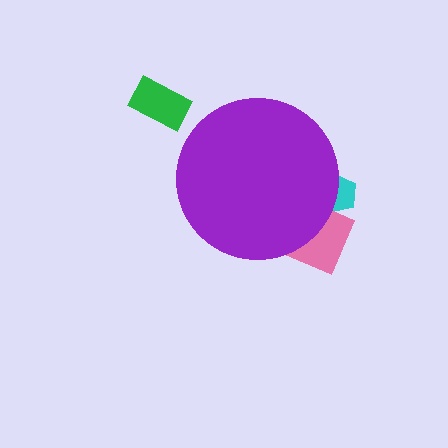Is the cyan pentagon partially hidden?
Yes, the cyan pentagon is partially hidden behind the purple circle.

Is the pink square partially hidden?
Yes, the pink square is partially hidden behind the purple circle.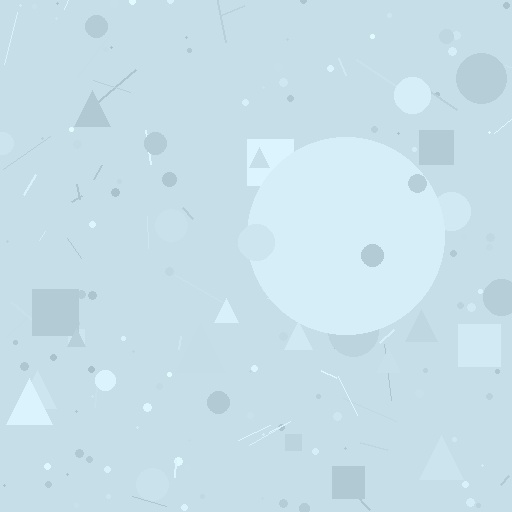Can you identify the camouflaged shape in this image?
The camouflaged shape is a circle.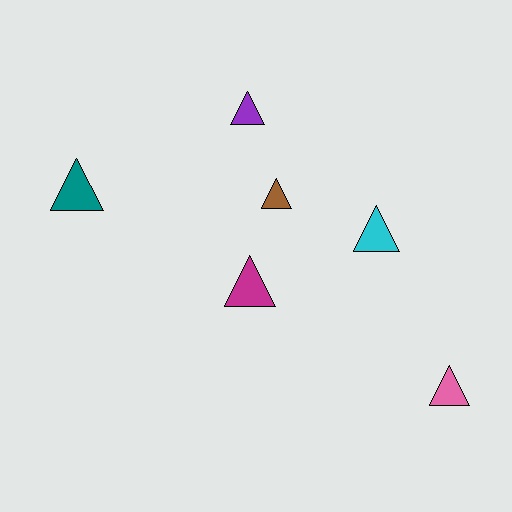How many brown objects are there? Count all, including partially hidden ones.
There is 1 brown object.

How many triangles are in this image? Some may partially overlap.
There are 6 triangles.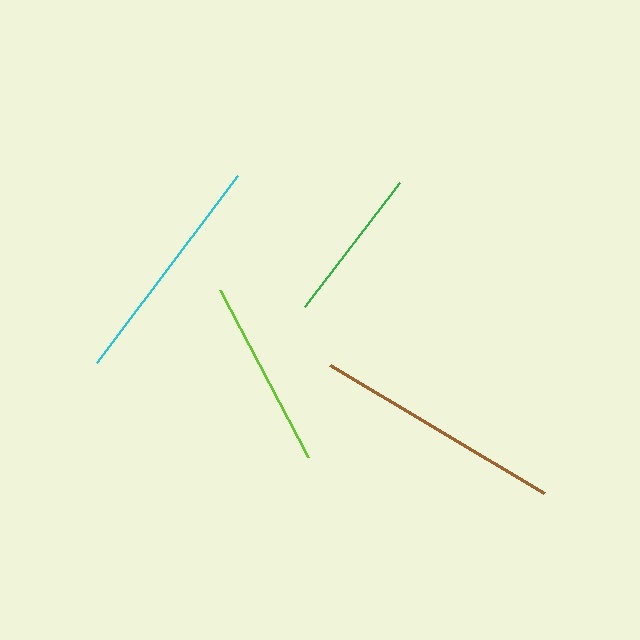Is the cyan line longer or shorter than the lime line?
The cyan line is longer than the lime line.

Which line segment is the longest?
The brown line is the longest at approximately 249 pixels.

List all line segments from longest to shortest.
From longest to shortest: brown, cyan, lime, green.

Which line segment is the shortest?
The green line is the shortest at approximately 156 pixels.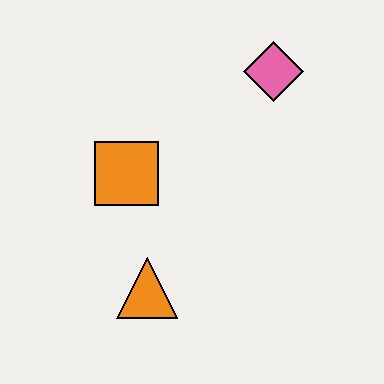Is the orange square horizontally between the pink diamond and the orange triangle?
No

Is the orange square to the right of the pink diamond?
No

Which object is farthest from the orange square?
The pink diamond is farthest from the orange square.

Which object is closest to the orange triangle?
The orange square is closest to the orange triangle.